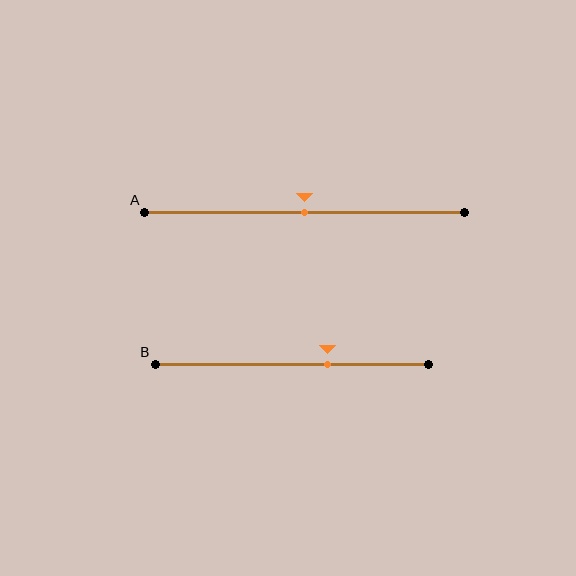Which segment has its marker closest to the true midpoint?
Segment A has its marker closest to the true midpoint.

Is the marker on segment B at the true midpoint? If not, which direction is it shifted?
No, the marker on segment B is shifted to the right by about 13% of the segment length.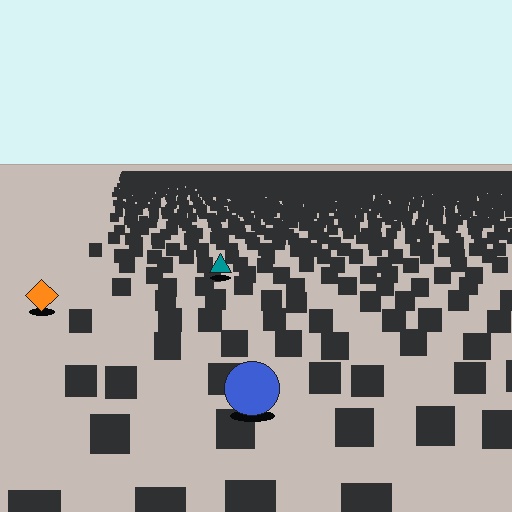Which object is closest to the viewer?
The blue circle is closest. The texture marks near it are larger and more spread out.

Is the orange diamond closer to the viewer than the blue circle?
No. The blue circle is closer — you can tell from the texture gradient: the ground texture is coarser near it.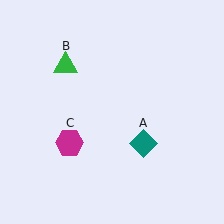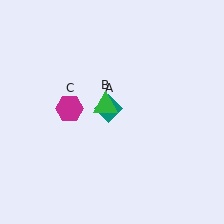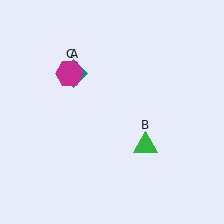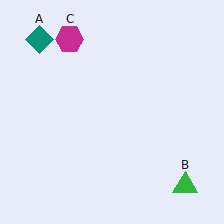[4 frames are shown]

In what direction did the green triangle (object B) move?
The green triangle (object B) moved down and to the right.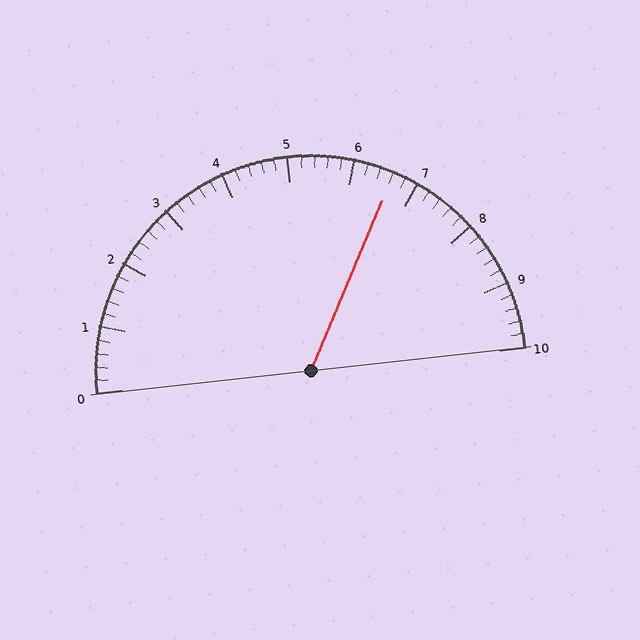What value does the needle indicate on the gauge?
The needle indicates approximately 6.6.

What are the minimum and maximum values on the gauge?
The gauge ranges from 0 to 10.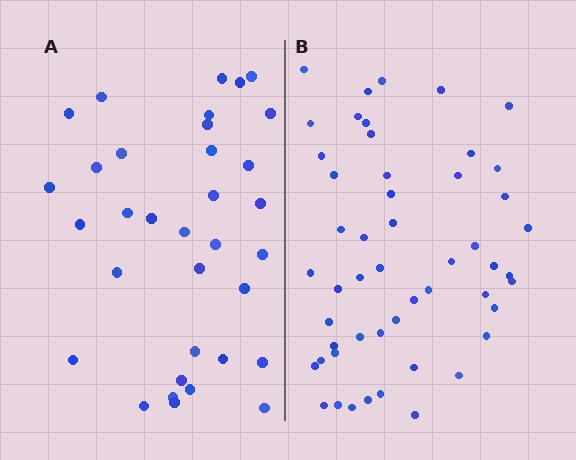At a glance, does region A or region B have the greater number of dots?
Region B (the right region) has more dots.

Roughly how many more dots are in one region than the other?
Region B has approximately 15 more dots than region A.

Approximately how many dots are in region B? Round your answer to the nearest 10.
About 50 dots. (The exact count is 51, which rounds to 50.)